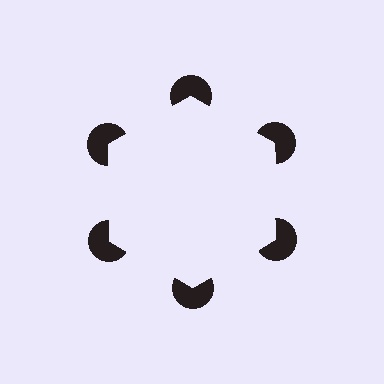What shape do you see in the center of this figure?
An illusory hexagon — its edges are inferred from the aligned wedge cuts in the pac-man discs, not physically drawn.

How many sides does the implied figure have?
6 sides.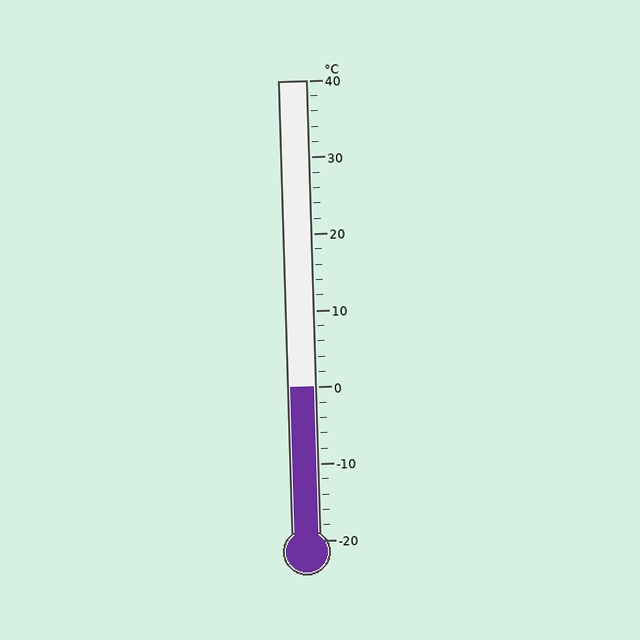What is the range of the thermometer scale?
The thermometer scale ranges from -20°C to 40°C.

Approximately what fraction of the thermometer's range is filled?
The thermometer is filled to approximately 35% of its range.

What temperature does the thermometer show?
The thermometer shows approximately 0°C.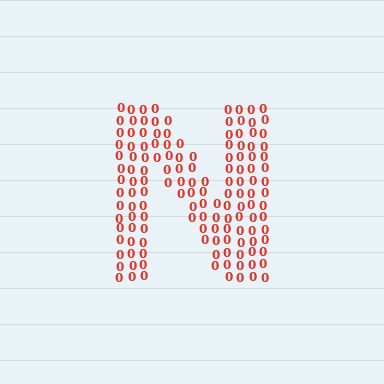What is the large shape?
The large shape is the letter N.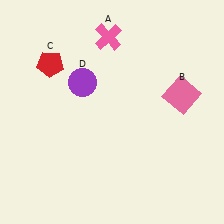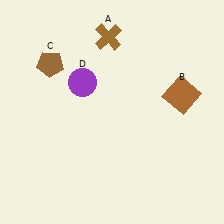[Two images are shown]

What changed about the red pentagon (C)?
In Image 1, C is red. In Image 2, it changed to brown.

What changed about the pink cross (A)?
In Image 1, A is pink. In Image 2, it changed to brown.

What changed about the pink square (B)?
In Image 1, B is pink. In Image 2, it changed to brown.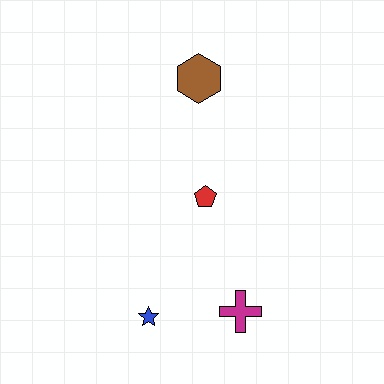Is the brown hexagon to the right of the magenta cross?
No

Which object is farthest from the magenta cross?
The brown hexagon is farthest from the magenta cross.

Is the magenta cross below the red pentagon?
Yes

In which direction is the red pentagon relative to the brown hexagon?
The red pentagon is below the brown hexagon.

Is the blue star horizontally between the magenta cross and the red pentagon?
No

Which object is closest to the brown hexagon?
The red pentagon is closest to the brown hexagon.